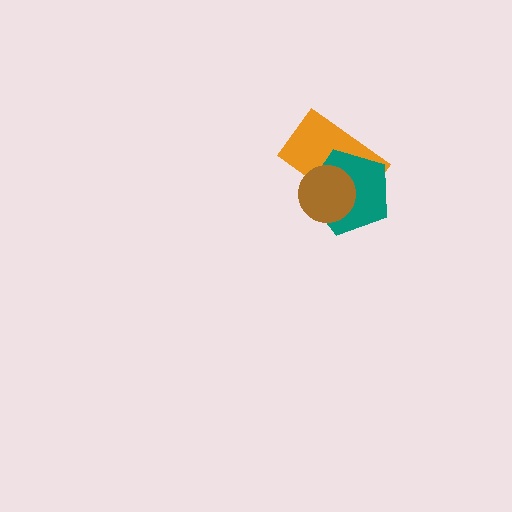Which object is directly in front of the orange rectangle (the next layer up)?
The teal pentagon is directly in front of the orange rectangle.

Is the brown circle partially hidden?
No, no other shape covers it.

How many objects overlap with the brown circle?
2 objects overlap with the brown circle.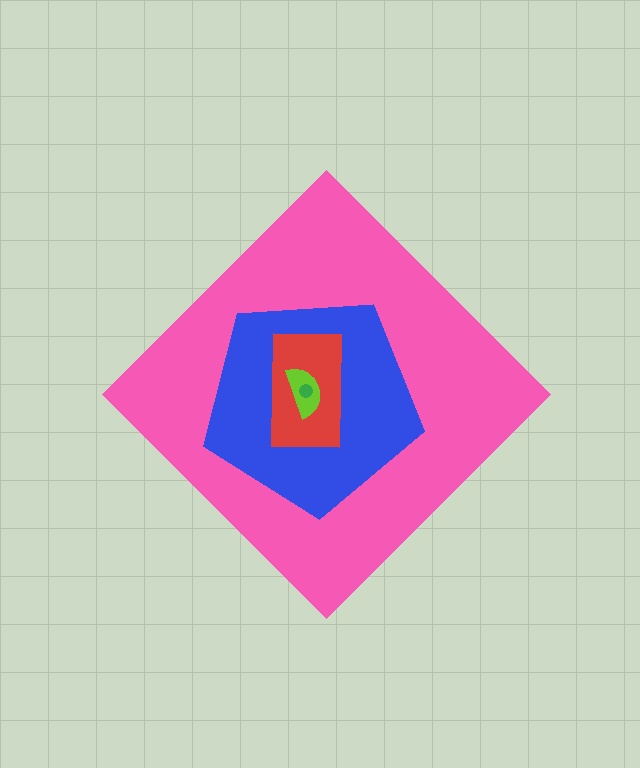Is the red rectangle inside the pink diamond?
Yes.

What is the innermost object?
The green circle.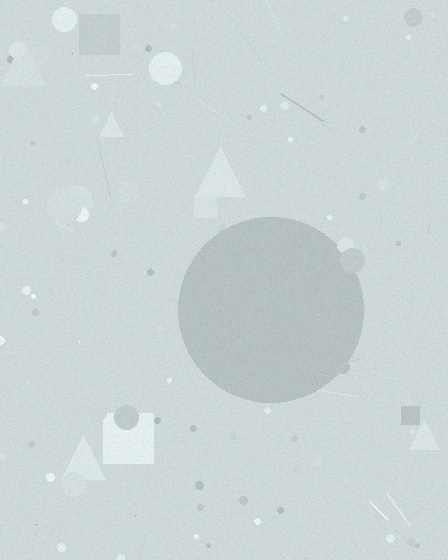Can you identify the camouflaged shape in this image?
The camouflaged shape is a circle.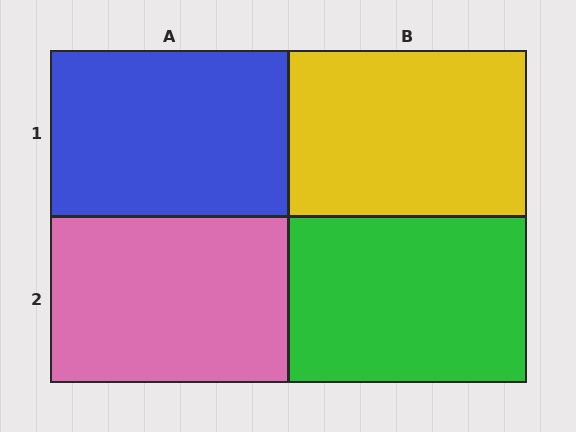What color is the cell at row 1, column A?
Blue.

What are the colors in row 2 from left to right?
Pink, green.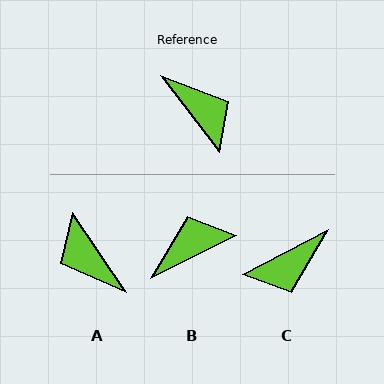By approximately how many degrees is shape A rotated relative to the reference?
Approximately 177 degrees counter-clockwise.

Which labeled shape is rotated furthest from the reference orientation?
A, about 177 degrees away.